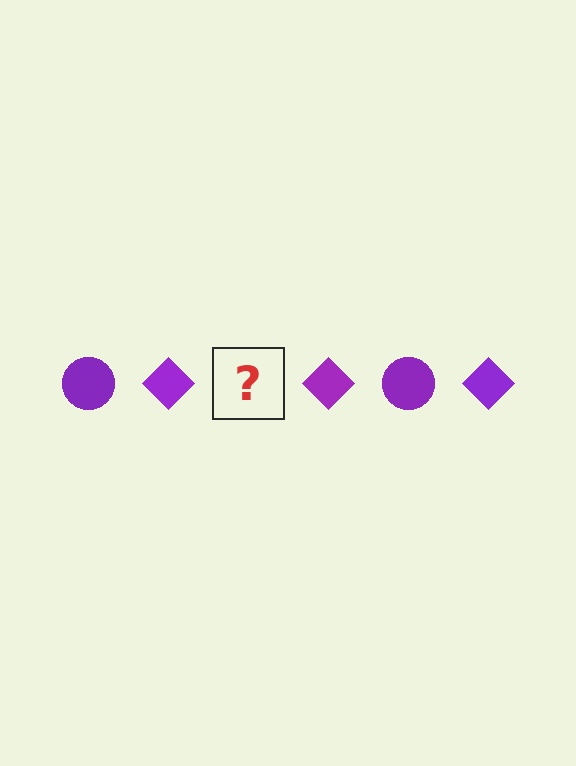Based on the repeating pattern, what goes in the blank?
The blank should be a purple circle.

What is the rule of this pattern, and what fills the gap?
The rule is that the pattern cycles through circle, diamond shapes in purple. The gap should be filled with a purple circle.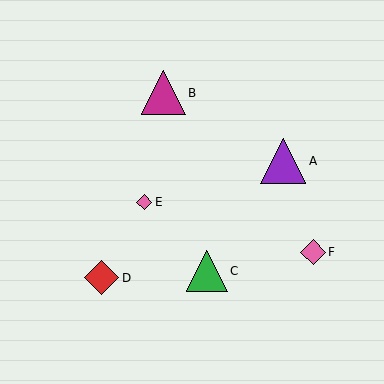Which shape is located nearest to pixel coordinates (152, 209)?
The pink diamond (labeled E) at (144, 202) is nearest to that location.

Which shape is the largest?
The purple triangle (labeled A) is the largest.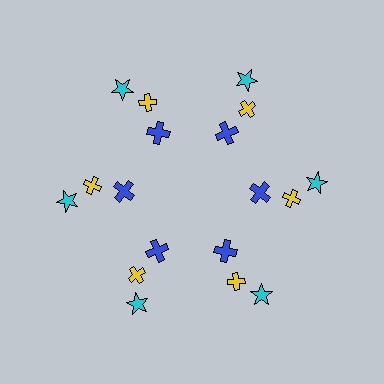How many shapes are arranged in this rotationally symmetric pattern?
There are 18 shapes, arranged in 6 groups of 3.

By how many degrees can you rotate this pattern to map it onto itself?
The pattern maps onto itself every 60 degrees of rotation.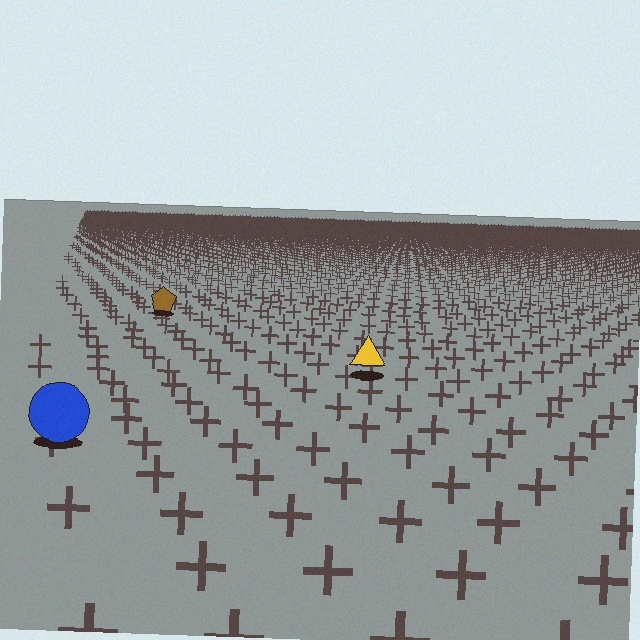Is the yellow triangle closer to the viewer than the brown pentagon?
Yes. The yellow triangle is closer — you can tell from the texture gradient: the ground texture is coarser near it.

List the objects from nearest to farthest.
From nearest to farthest: the blue circle, the yellow triangle, the brown pentagon.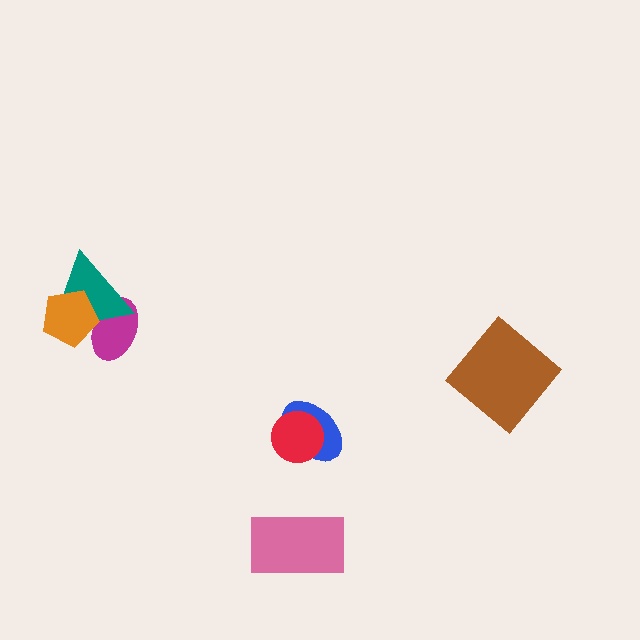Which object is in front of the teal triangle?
The orange pentagon is in front of the teal triangle.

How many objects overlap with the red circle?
1 object overlaps with the red circle.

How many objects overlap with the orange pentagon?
2 objects overlap with the orange pentagon.